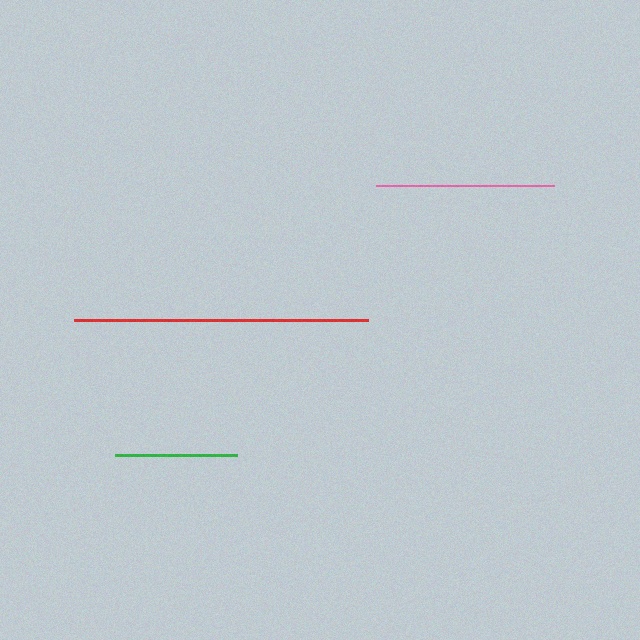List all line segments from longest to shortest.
From longest to shortest: red, pink, green.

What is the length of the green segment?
The green segment is approximately 122 pixels long.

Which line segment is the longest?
The red line is the longest at approximately 294 pixels.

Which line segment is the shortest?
The green line is the shortest at approximately 122 pixels.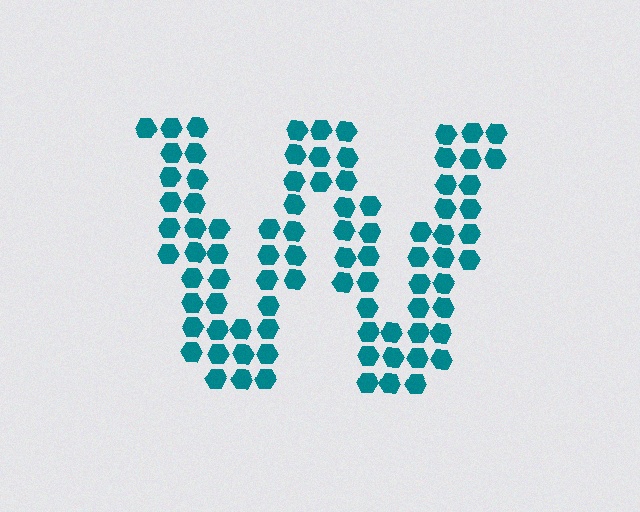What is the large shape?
The large shape is the letter W.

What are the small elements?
The small elements are hexagons.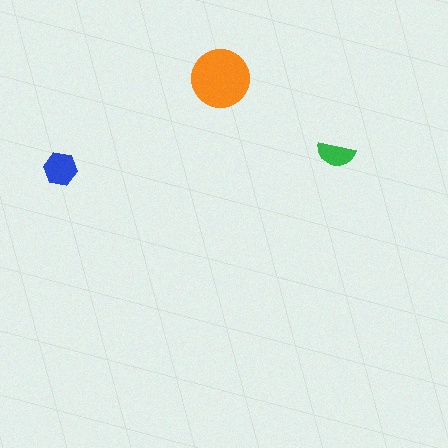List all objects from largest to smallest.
The orange circle, the blue hexagon, the green semicircle.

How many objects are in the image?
There are 3 objects in the image.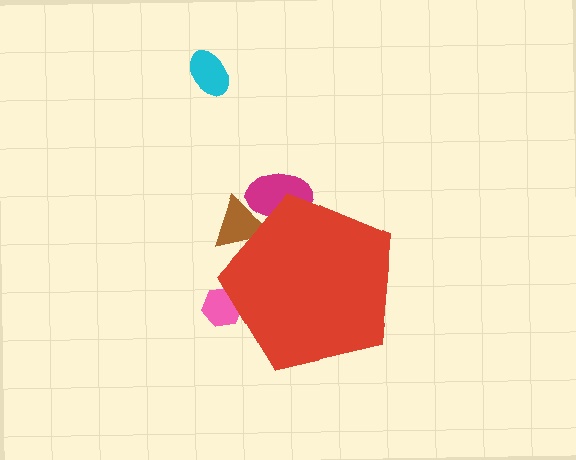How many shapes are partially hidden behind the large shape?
3 shapes are partially hidden.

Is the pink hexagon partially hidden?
Yes, the pink hexagon is partially hidden behind the red pentagon.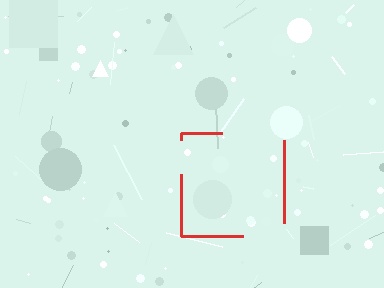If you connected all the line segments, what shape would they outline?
They would outline a square.